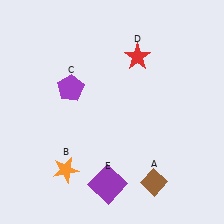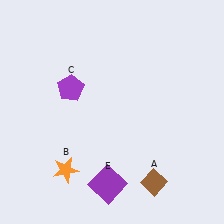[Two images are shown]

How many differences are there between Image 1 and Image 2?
There is 1 difference between the two images.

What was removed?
The red star (D) was removed in Image 2.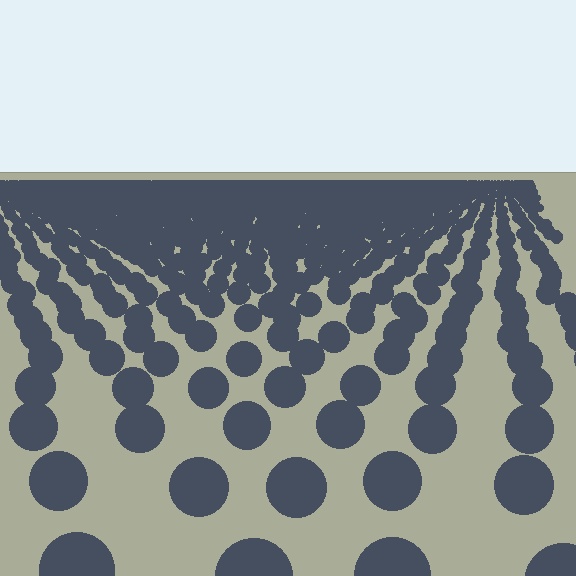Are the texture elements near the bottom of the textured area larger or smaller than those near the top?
Larger. Near the bottom, elements are closer to the viewer and appear at a bigger on-screen size.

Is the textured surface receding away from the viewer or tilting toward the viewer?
The surface is receding away from the viewer. Texture elements get smaller and denser toward the top.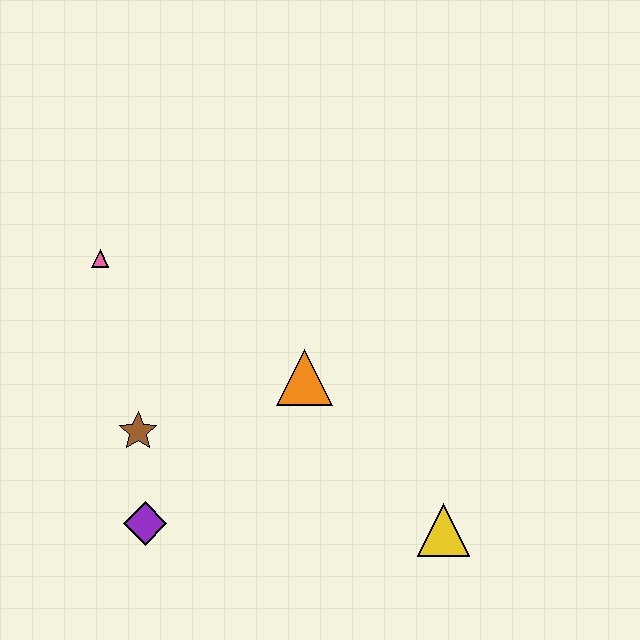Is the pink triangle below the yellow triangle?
No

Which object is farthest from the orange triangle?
The pink triangle is farthest from the orange triangle.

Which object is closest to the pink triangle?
The brown star is closest to the pink triangle.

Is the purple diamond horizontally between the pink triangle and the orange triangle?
Yes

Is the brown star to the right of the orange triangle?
No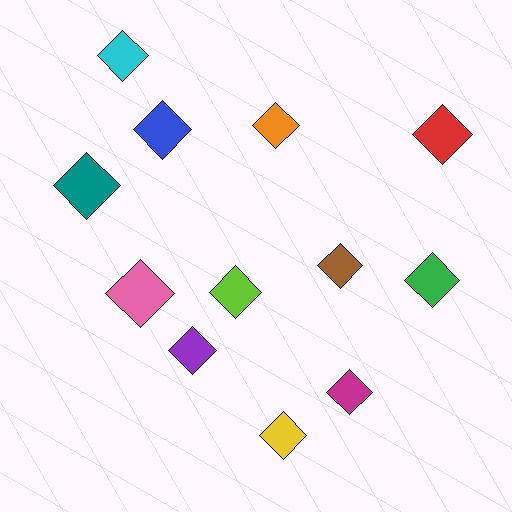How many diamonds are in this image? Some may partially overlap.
There are 12 diamonds.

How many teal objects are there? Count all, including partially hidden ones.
There is 1 teal object.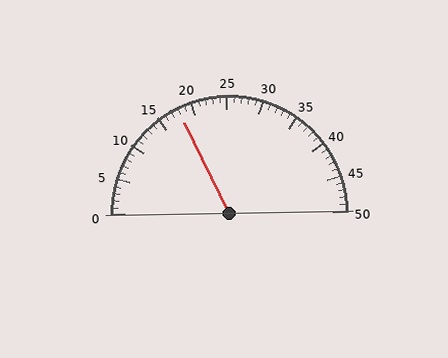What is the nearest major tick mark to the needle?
The nearest major tick mark is 20.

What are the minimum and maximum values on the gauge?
The gauge ranges from 0 to 50.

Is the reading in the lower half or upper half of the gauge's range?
The reading is in the lower half of the range (0 to 50).